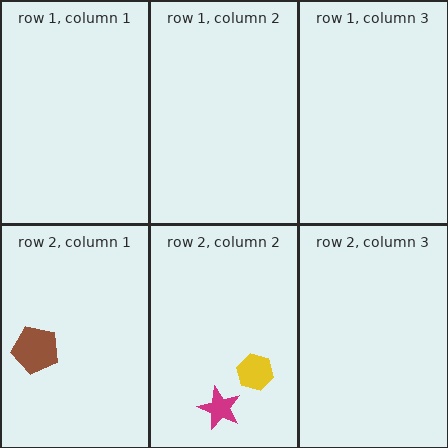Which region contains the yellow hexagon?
The row 2, column 2 region.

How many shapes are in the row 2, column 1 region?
1.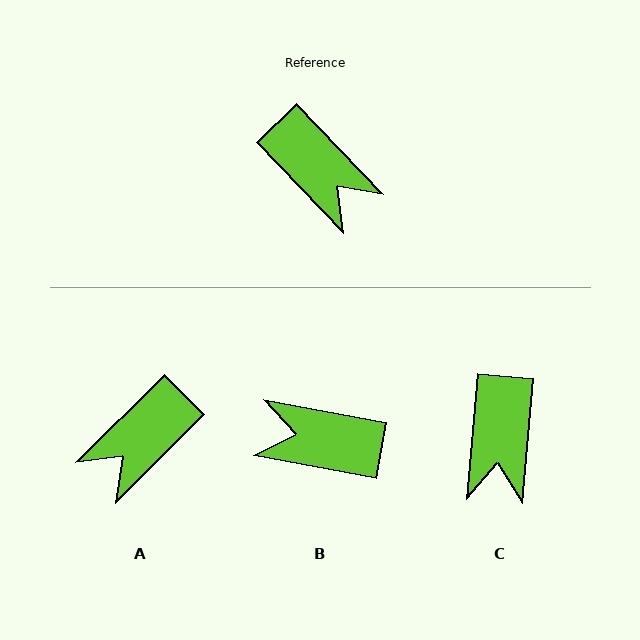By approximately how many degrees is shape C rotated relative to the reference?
Approximately 49 degrees clockwise.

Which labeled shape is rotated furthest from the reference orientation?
B, about 144 degrees away.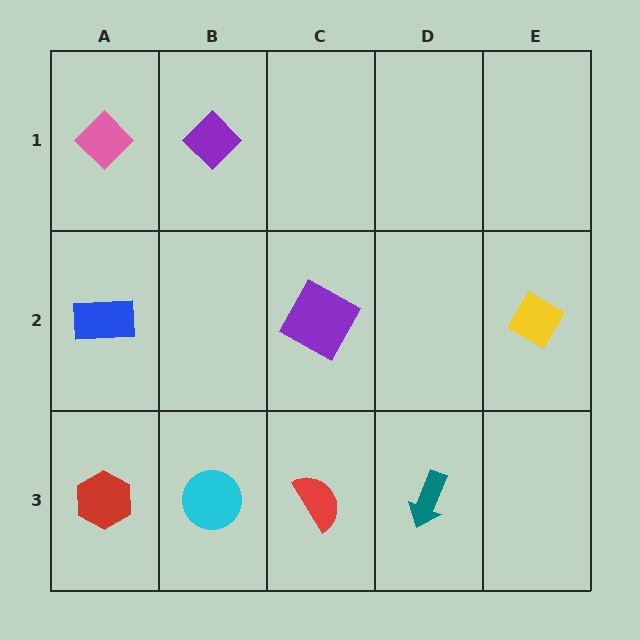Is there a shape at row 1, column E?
No, that cell is empty.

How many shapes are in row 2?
3 shapes.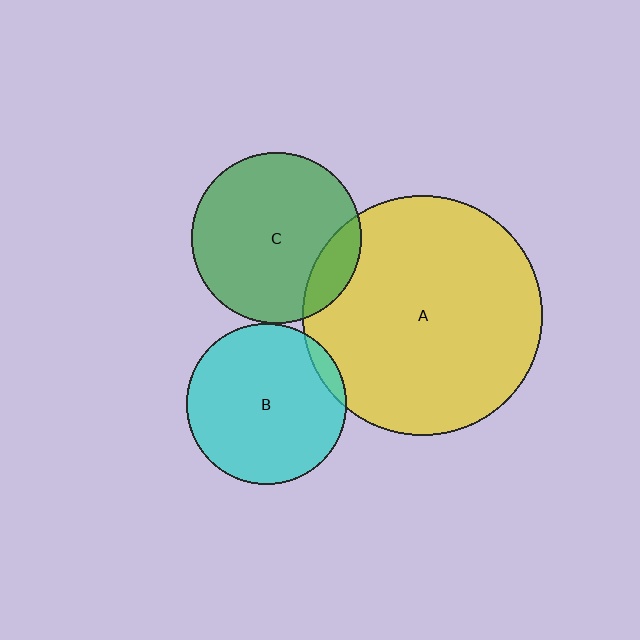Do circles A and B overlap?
Yes.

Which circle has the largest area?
Circle A (yellow).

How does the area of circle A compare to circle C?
Approximately 2.0 times.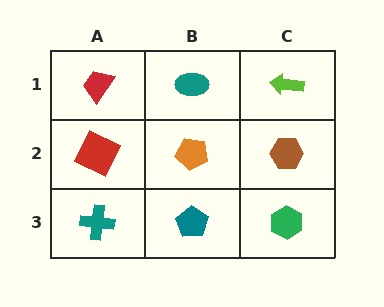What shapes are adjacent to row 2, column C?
A lime arrow (row 1, column C), a green hexagon (row 3, column C), an orange pentagon (row 2, column B).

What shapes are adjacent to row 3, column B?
An orange pentagon (row 2, column B), a teal cross (row 3, column A), a green hexagon (row 3, column C).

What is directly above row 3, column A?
A red square.